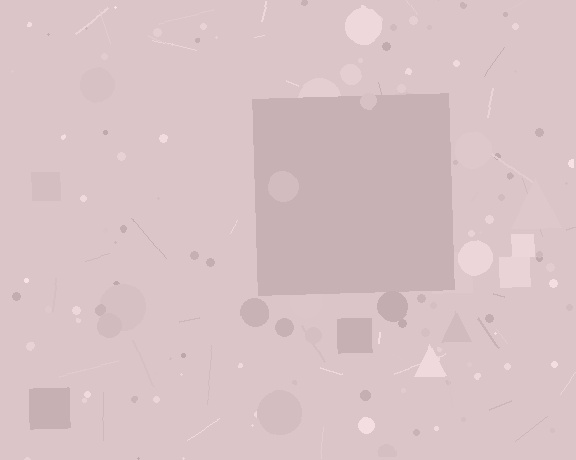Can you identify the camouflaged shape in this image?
The camouflaged shape is a square.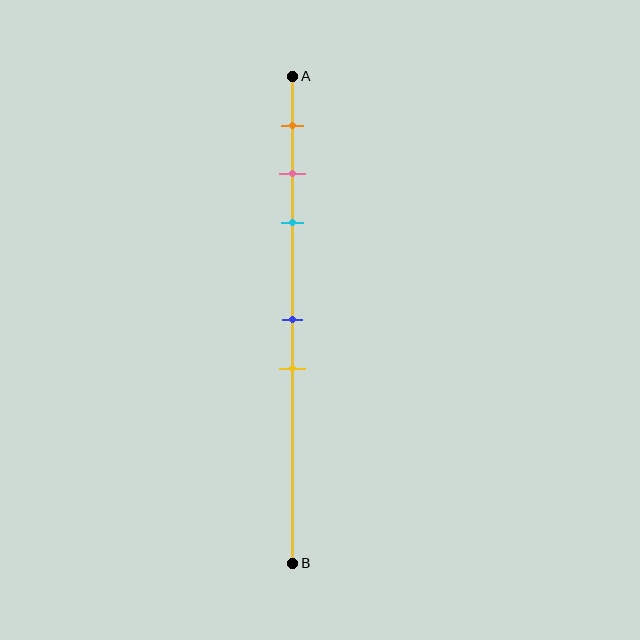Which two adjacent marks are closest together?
The pink and cyan marks are the closest adjacent pair.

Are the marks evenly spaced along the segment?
No, the marks are not evenly spaced.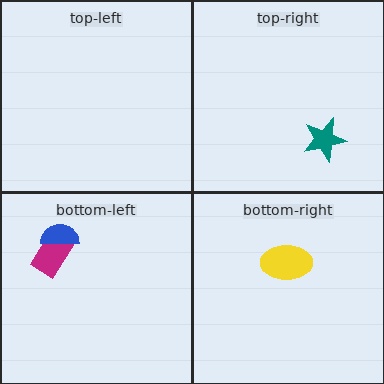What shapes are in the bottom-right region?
The yellow ellipse.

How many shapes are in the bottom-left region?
2.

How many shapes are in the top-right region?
1.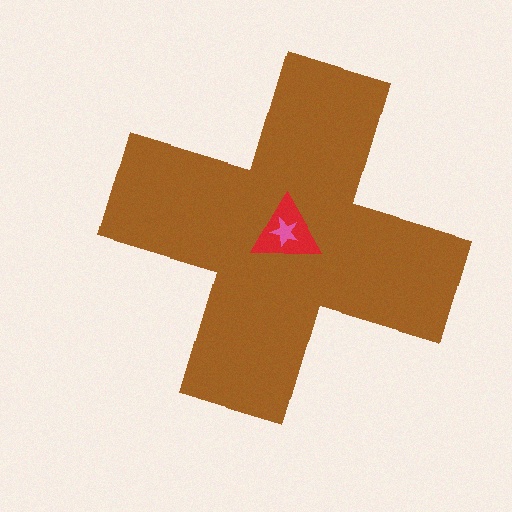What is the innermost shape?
The pink star.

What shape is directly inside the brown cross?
The red triangle.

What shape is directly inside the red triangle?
The pink star.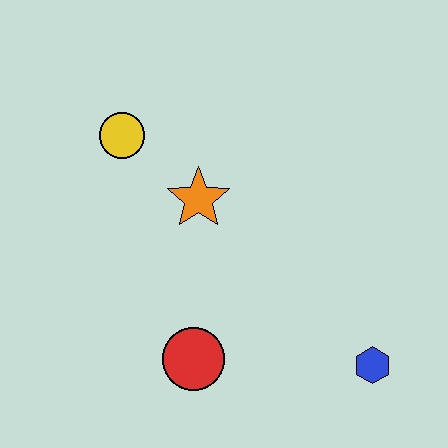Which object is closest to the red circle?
The orange star is closest to the red circle.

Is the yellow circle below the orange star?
No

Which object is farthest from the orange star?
The blue hexagon is farthest from the orange star.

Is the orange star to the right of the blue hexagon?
No